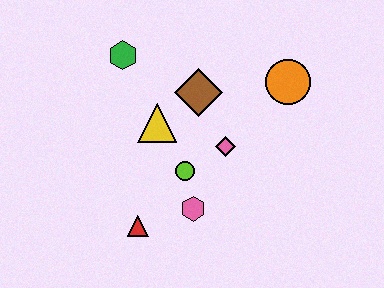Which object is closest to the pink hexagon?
The lime circle is closest to the pink hexagon.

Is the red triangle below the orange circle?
Yes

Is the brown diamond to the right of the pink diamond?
No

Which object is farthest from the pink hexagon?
The green hexagon is farthest from the pink hexagon.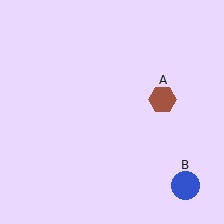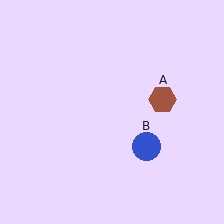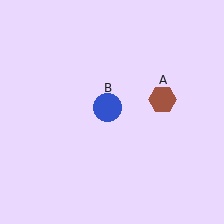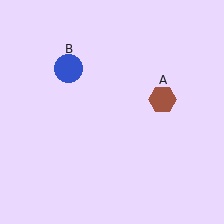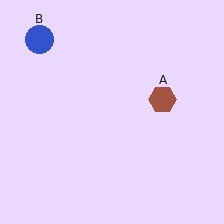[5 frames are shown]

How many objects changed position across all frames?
1 object changed position: blue circle (object B).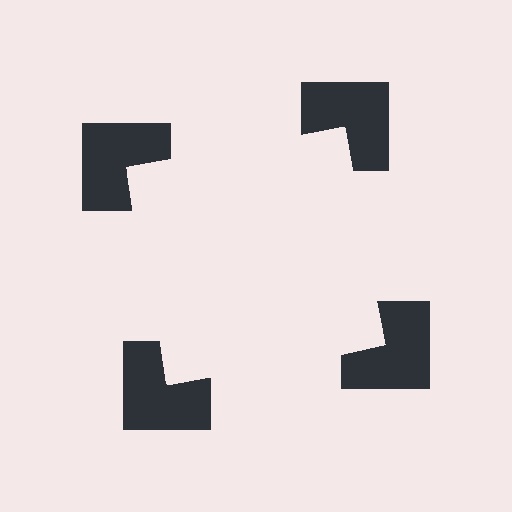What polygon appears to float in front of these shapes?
An illusory square — its edges are inferred from the aligned wedge cuts in the notched squares, not physically drawn.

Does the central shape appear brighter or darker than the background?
It typically appears slightly brighter than the background, even though no actual brightness change is drawn.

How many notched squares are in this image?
There are 4 — one at each vertex of the illusory square.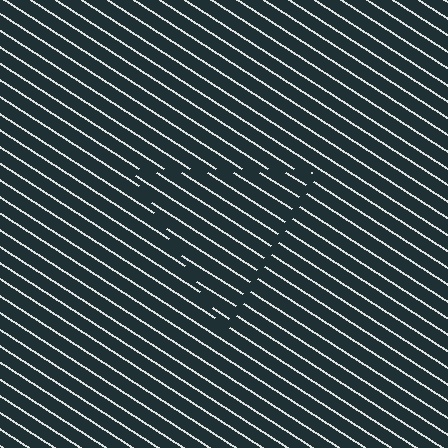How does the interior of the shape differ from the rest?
The interior of the shape contains the same grating, shifted by half a period — the contour is defined by the phase discontinuity where line-ends from the inner and outer gratings abut.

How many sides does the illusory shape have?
3 sides — the line-ends trace a triangle.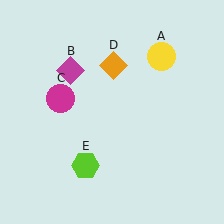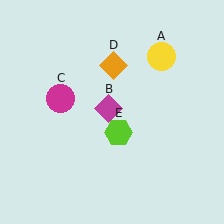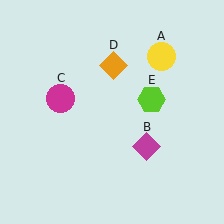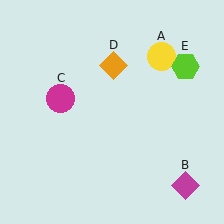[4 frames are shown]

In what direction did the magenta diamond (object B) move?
The magenta diamond (object B) moved down and to the right.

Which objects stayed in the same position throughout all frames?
Yellow circle (object A) and magenta circle (object C) and orange diamond (object D) remained stationary.